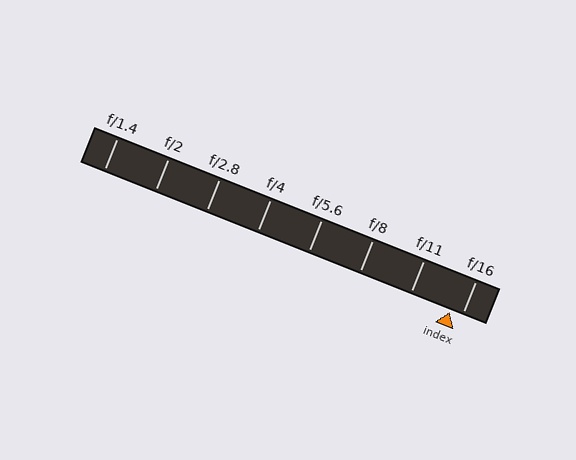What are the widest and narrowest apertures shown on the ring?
The widest aperture shown is f/1.4 and the narrowest is f/16.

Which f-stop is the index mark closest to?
The index mark is closest to f/16.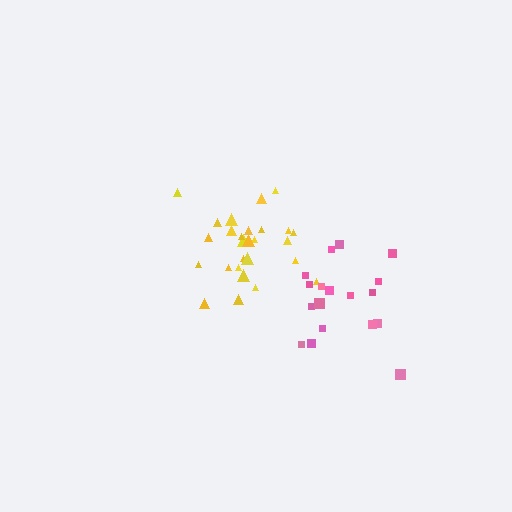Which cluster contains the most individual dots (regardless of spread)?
Yellow (27).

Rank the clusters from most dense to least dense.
yellow, pink.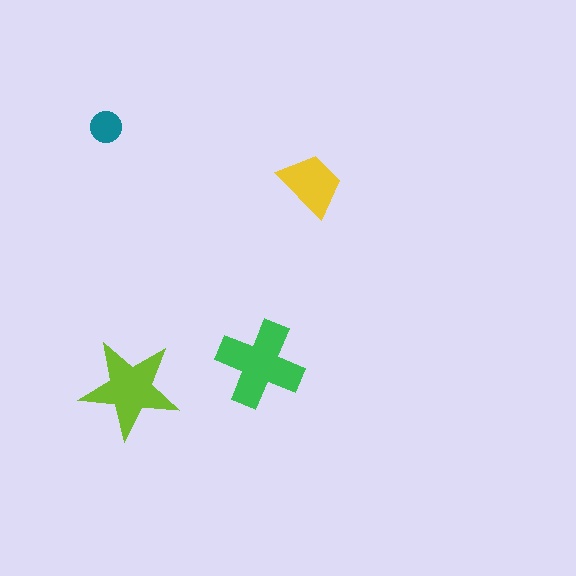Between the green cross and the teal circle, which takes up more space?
The green cross.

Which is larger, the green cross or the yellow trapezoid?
The green cross.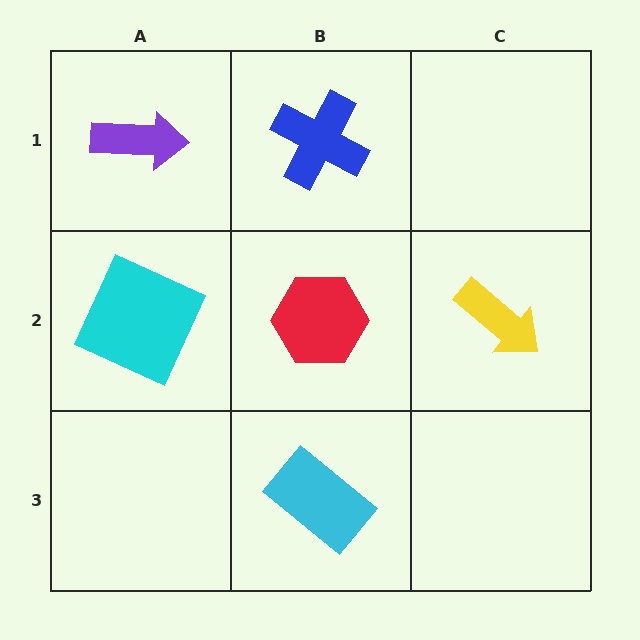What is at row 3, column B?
A cyan rectangle.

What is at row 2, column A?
A cyan square.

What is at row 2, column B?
A red hexagon.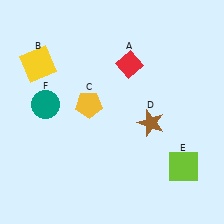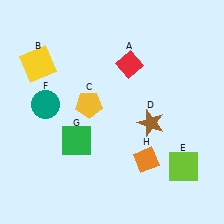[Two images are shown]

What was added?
A green square (G), an orange diamond (H) were added in Image 2.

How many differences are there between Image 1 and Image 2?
There are 2 differences between the two images.